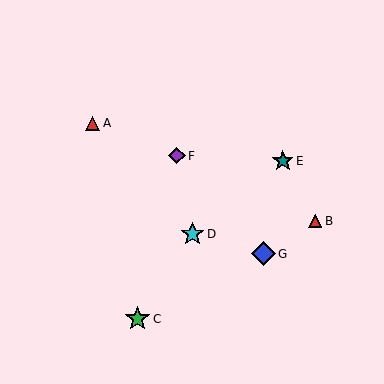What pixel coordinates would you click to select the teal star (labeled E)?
Click at (283, 161) to select the teal star E.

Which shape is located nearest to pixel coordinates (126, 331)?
The green star (labeled C) at (138, 319) is nearest to that location.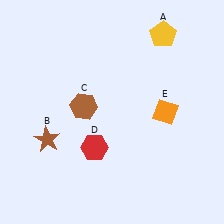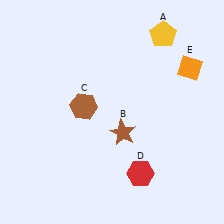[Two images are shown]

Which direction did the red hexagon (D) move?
The red hexagon (D) moved right.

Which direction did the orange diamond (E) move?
The orange diamond (E) moved up.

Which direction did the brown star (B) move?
The brown star (B) moved right.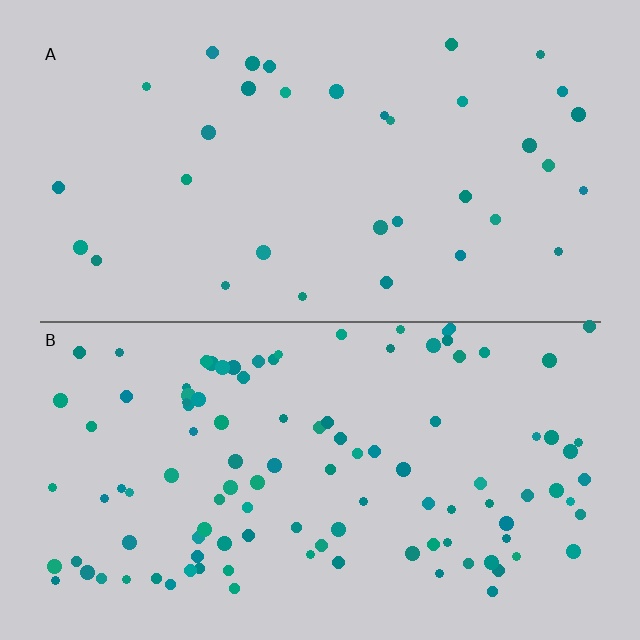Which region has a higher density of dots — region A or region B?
B (the bottom).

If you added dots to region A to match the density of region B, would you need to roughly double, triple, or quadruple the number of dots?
Approximately triple.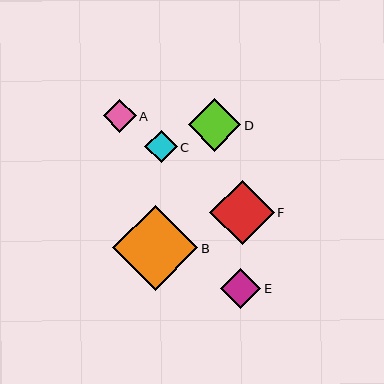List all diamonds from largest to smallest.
From largest to smallest: B, F, D, E, A, C.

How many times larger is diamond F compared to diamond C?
Diamond F is approximately 2.0 times the size of diamond C.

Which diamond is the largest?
Diamond B is the largest with a size of approximately 85 pixels.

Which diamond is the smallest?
Diamond C is the smallest with a size of approximately 32 pixels.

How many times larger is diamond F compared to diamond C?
Diamond F is approximately 2.0 times the size of diamond C.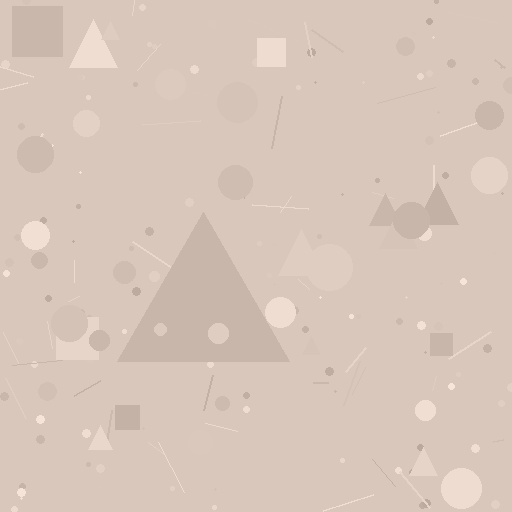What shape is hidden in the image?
A triangle is hidden in the image.